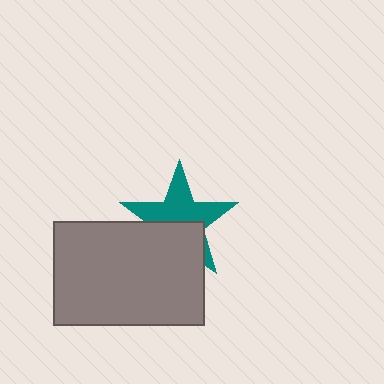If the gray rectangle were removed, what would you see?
You would see the complete teal star.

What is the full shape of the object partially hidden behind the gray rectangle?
The partially hidden object is a teal star.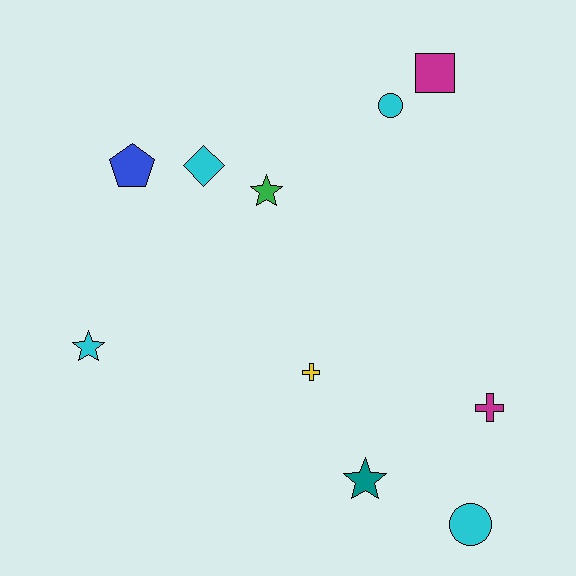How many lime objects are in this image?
There are no lime objects.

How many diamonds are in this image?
There is 1 diamond.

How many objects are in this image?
There are 10 objects.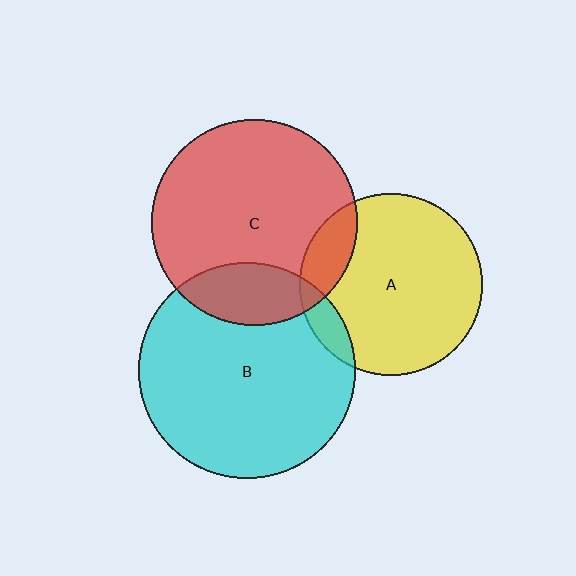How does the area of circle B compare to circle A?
Approximately 1.4 times.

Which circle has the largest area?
Circle B (cyan).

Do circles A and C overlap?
Yes.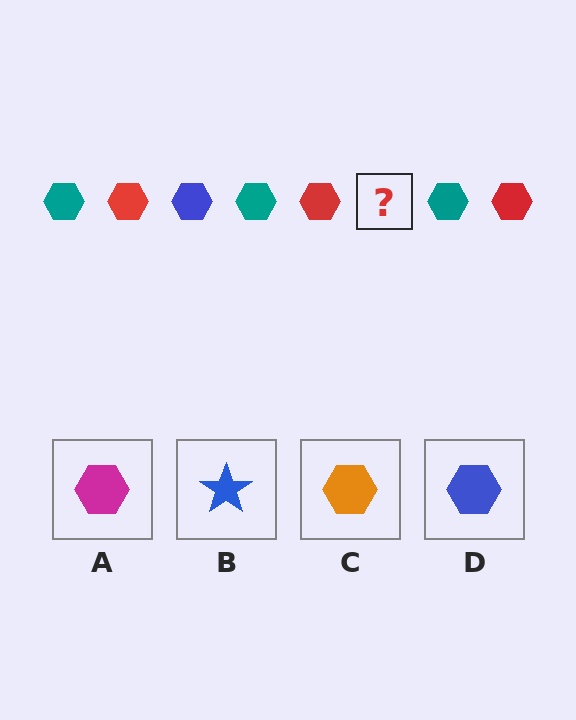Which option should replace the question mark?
Option D.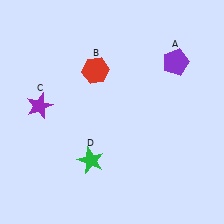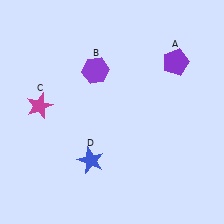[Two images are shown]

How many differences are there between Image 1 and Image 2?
There are 3 differences between the two images.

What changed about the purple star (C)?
In Image 1, C is purple. In Image 2, it changed to magenta.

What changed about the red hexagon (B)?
In Image 1, B is red. In Image 2, it changed to purple.